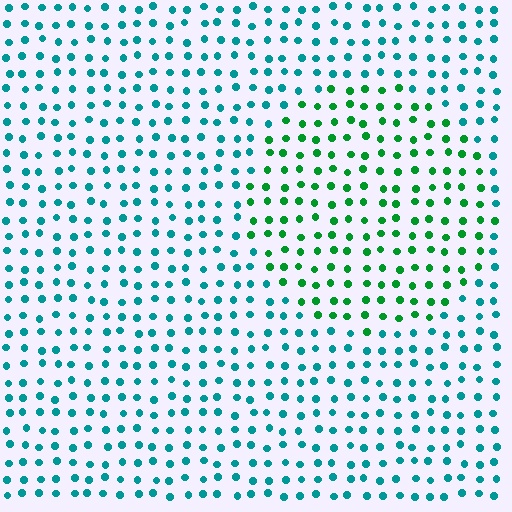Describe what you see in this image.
The image is filled with small teal elements in a uniform arrangement. A circle-shaped region is visible where the elements are tinted to a slightly different hue, forming a subtle color boundary.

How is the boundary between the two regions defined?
The boundary is defined purely by a slight shift in hue (about 44 degrees). Spacing, size, and orientation are identical on both sides.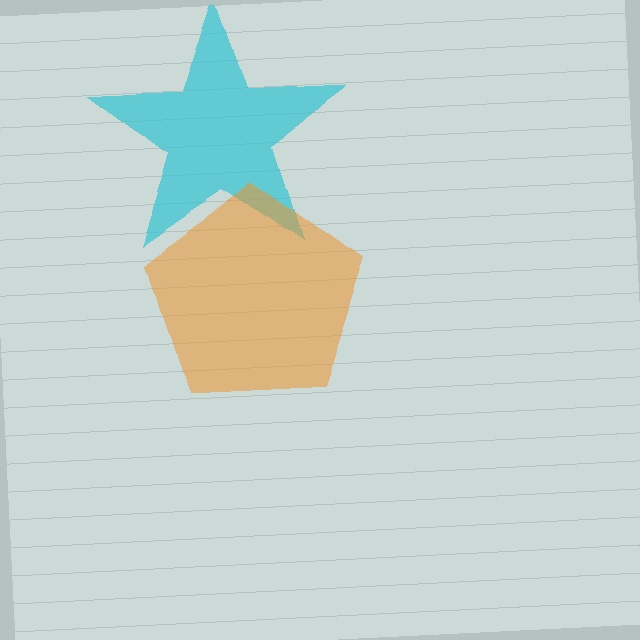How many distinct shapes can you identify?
There are 2 distinct shapes: a cyan star, an orange pentagon.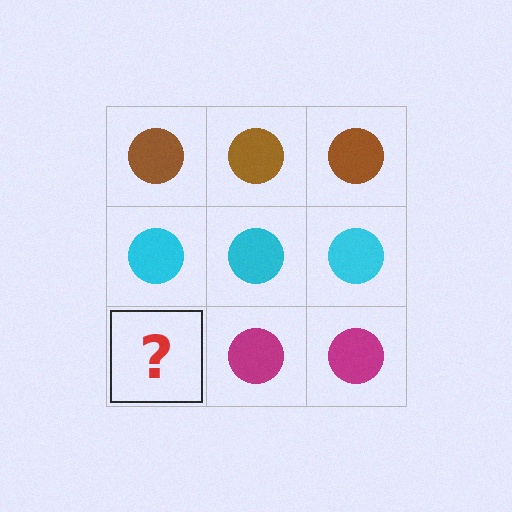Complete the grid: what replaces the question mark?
The question mark should be replaced with a magenta circle.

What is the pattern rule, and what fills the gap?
The rule is that each row has a consistent color. The gap should be filled with a magenta circle.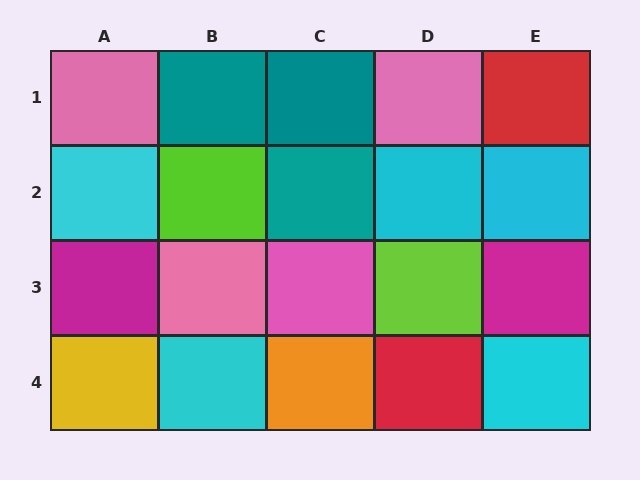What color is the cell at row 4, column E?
Cyan.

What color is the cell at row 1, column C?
Teal.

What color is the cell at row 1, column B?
Teal.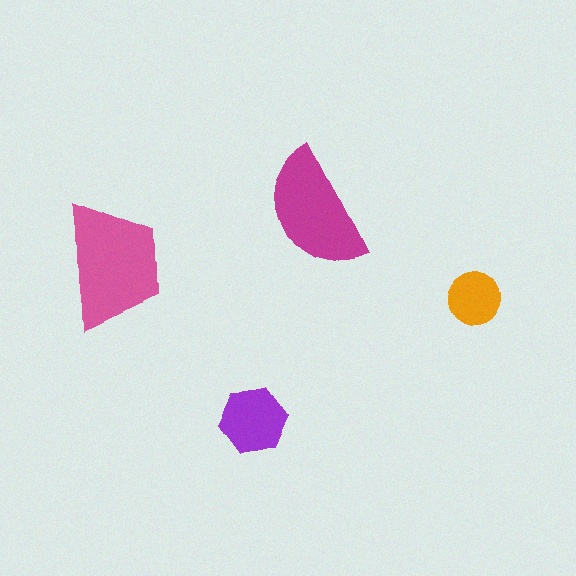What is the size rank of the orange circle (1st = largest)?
4th.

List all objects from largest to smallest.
The pink trapezoid, the magenta semicircle, the purple hexagon, the orange circle.